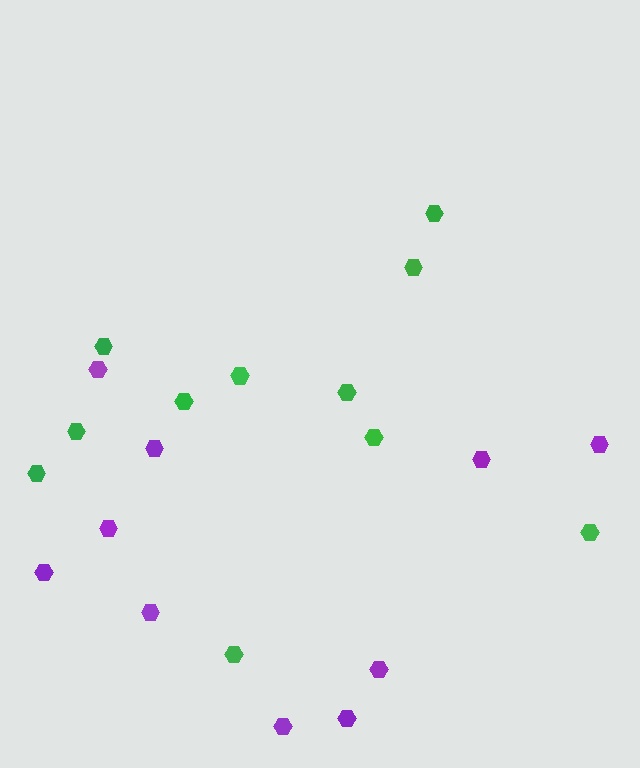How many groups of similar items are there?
There are 2 groups: one group of green hexagons (11) and one group of purple hexagons (10).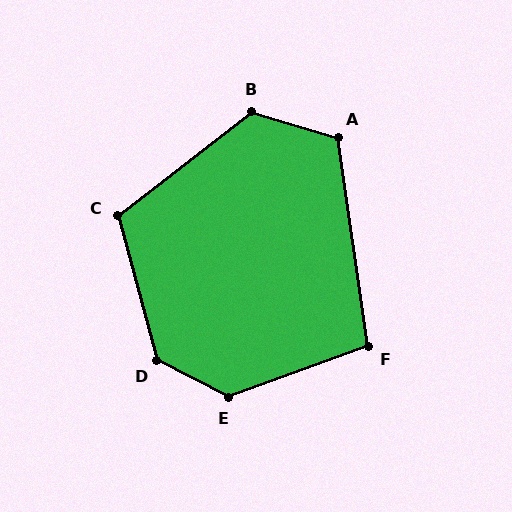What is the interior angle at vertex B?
Approximately 126 degrees (obtuse).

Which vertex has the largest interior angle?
E, at approximately 133 degrees.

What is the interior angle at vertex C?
Approximately 113 degrees (obtuse).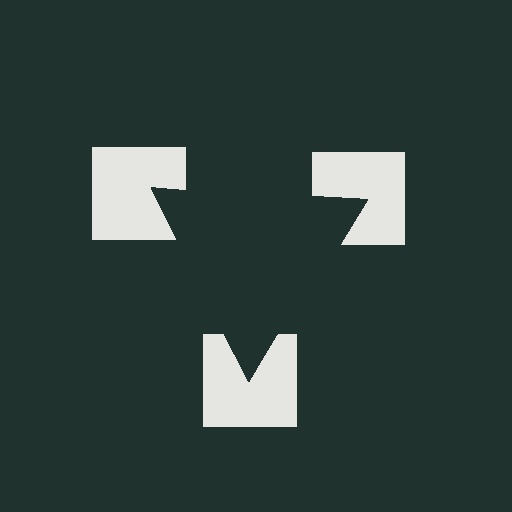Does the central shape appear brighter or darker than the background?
It typically appears slightly darker than the background, even though no actual brightness change is drawn.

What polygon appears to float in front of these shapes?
An illusory triangle — its edges are inferred from the aligned wedge cuts in the notched squares, not physically drawn.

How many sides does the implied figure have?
3 sides.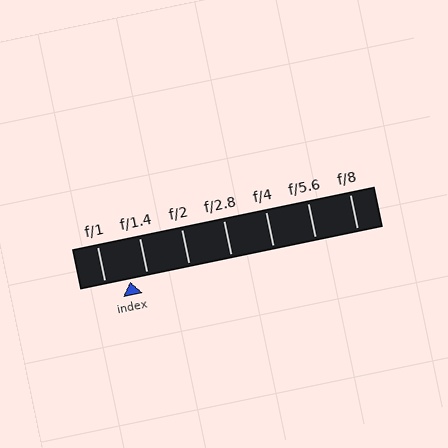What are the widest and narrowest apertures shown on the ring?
The widest aperture shown is f/1 and the narrowest is f/8.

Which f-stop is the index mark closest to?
The index mark is closest to f/1.4.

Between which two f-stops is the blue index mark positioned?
The index mark is between f/1 and f/1.4.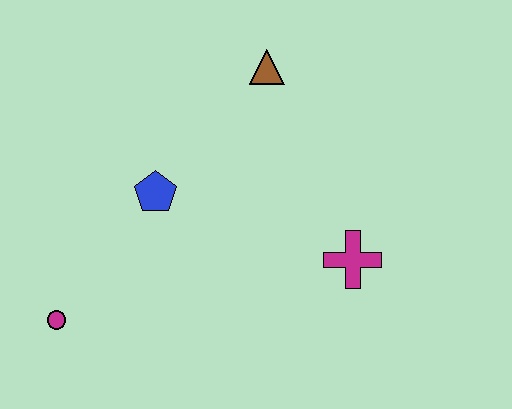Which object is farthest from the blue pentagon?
The magenta cross is farthest from the blue pentagon.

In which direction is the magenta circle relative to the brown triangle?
The magenta circle is below the brown triangle.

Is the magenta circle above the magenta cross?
No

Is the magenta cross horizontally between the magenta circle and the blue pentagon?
No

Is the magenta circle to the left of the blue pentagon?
Yes